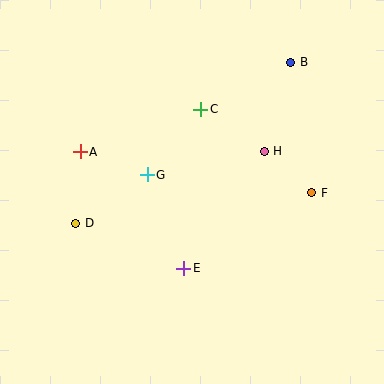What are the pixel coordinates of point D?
Point D is at (76, 223).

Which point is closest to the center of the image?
Point G at (147, 175) is closest to the center.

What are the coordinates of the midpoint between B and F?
The midpoint between B and F is at (301, 128).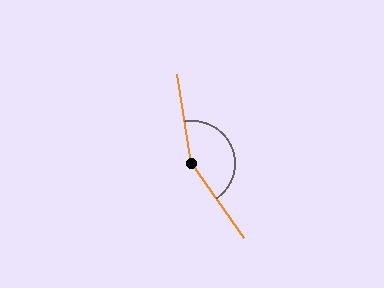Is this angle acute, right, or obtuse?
It is obtuse.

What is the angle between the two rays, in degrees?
Approximately 154 degrees.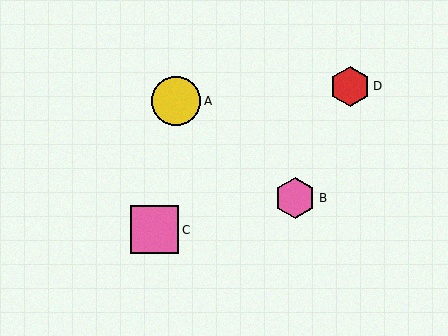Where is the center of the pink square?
The center of the pink square is at (155, 230).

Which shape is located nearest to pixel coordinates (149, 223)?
The pink square (labeled C) at (155, 230) is nearest to that location.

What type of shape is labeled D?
Shape D is a red hexagon.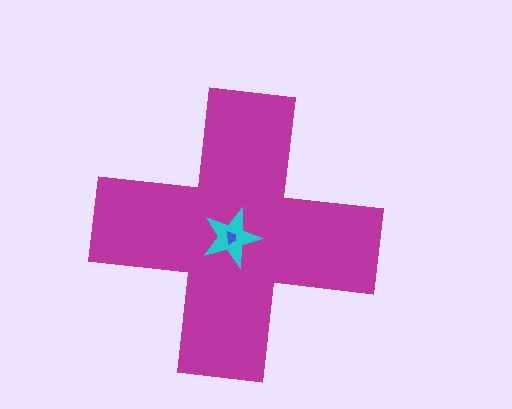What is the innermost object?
The blue trapezoid.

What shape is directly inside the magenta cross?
The cyan star.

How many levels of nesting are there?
3.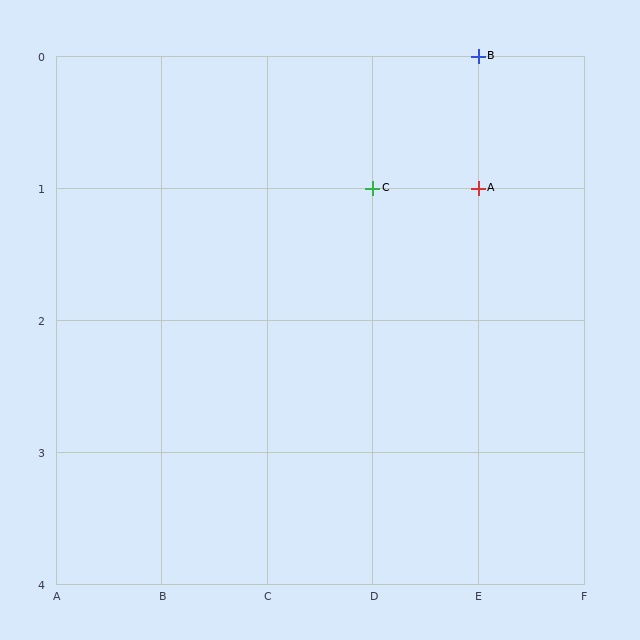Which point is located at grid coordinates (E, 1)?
Point A is at (E, 1).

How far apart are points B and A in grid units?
Points B and A are 1 row apart.